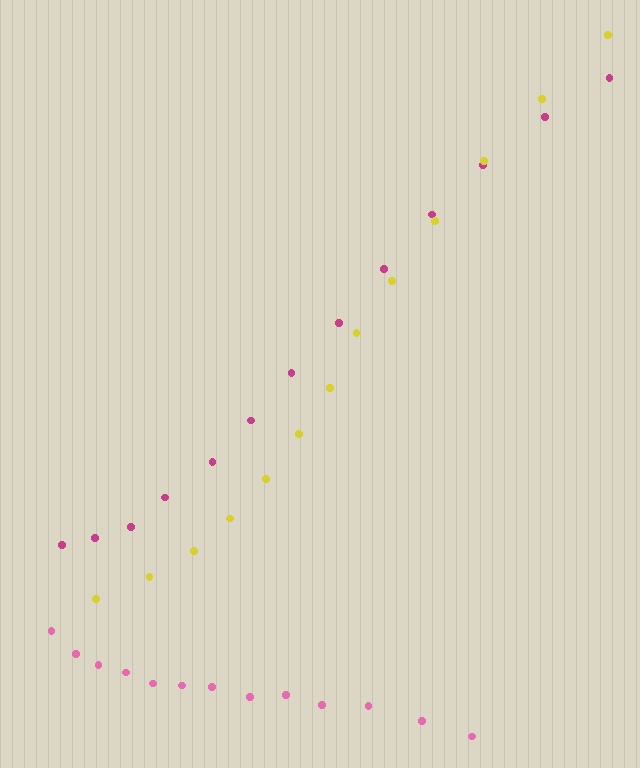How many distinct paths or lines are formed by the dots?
There are 3 distinct paths.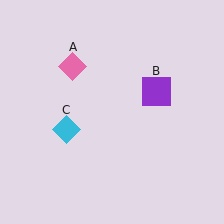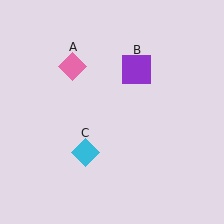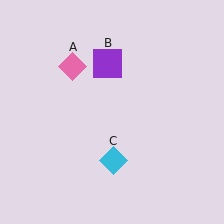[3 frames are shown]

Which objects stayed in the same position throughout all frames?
Pink diamond (object A) remained stationary.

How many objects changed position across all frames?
2 objects changed position: purple square (object B), cyan diamond (object C).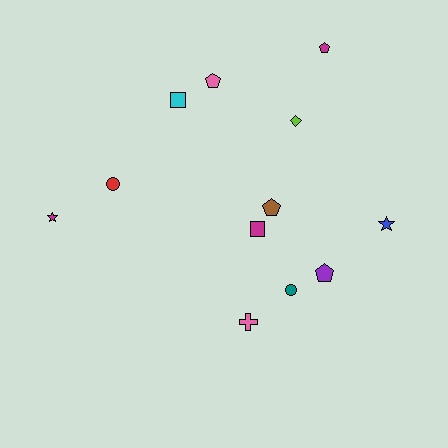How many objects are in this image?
There are 12 objects.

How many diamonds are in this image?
There is 1 diamond.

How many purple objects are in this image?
There is 1 purple object.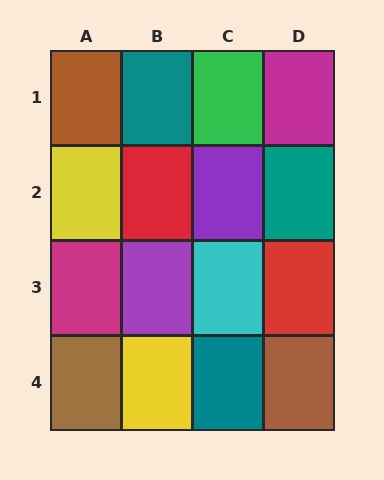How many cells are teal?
3 cells are teal.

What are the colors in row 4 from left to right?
Brown, yellow, teal, brown.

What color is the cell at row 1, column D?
Magenta.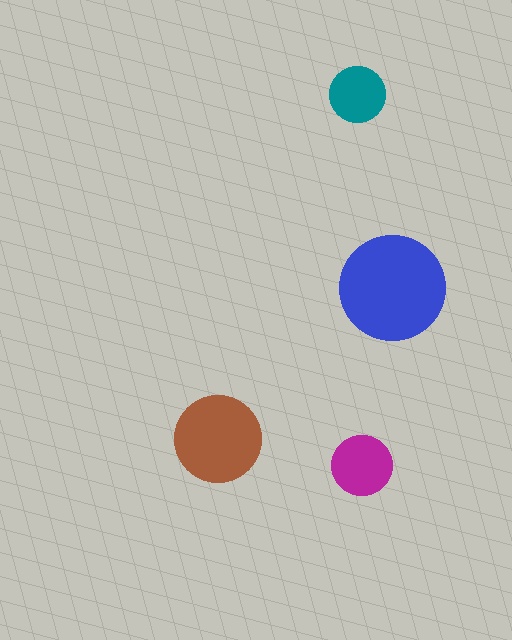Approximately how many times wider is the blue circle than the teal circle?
About 2 times wider.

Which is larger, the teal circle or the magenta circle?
The magenta one.